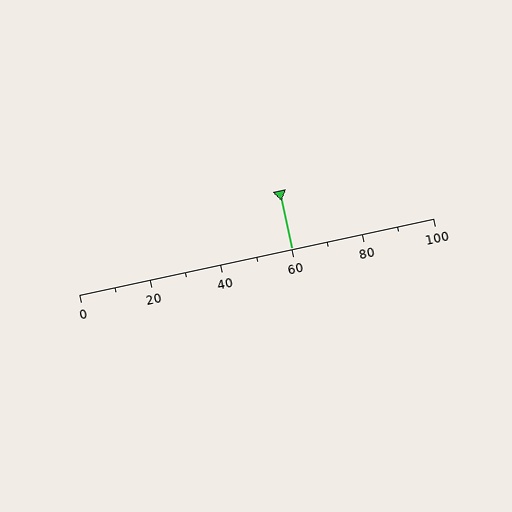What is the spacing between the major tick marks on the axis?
The major ticks are spaced 20 apart.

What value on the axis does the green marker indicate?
The marker indicates approximately 60.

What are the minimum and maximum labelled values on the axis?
The axis runs from 0 to 100.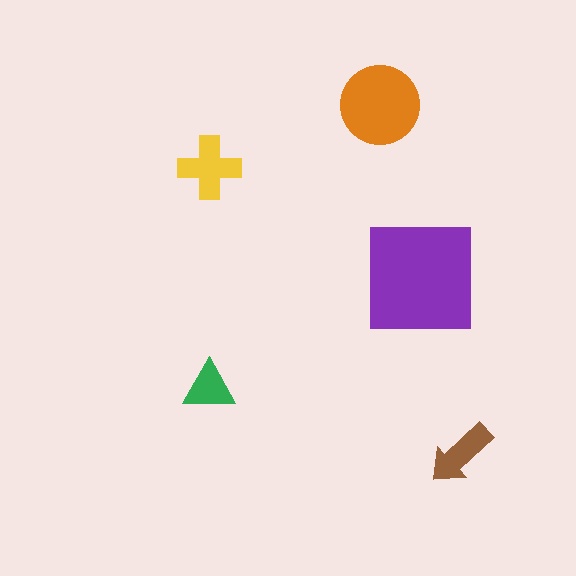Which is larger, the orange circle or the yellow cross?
The orange circle.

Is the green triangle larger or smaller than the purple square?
Smaller.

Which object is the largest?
The purple square.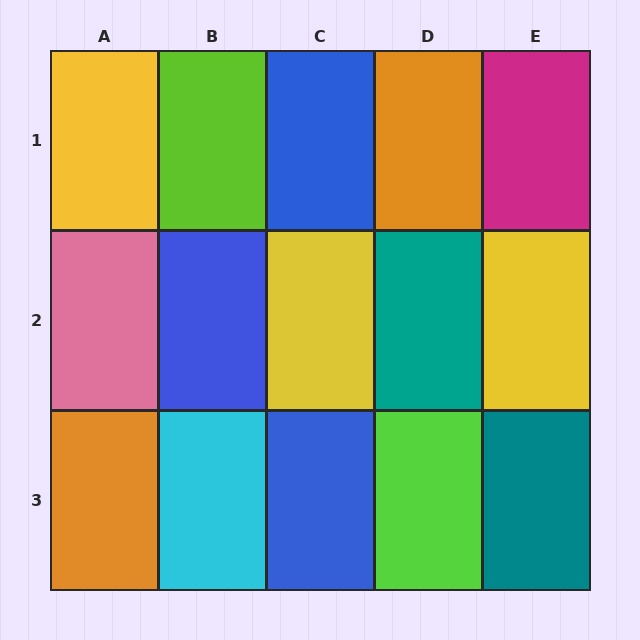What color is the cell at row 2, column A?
Pink.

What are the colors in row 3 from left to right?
Orange, cyan, blue, lime, teal.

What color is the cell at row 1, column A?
Yellow.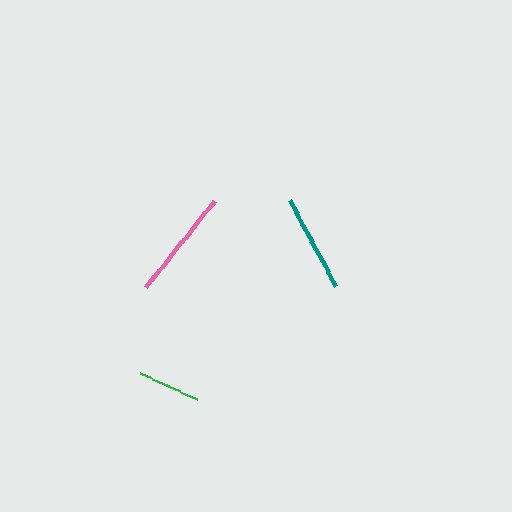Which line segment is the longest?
The pink line is the longest at approximately 111 pixels.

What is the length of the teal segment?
The teal segment is approximately 97 pixels long.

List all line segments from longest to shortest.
From longest to shortest: pink, teal, green.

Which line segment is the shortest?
The green line is the shortest at approximately 62 pixels.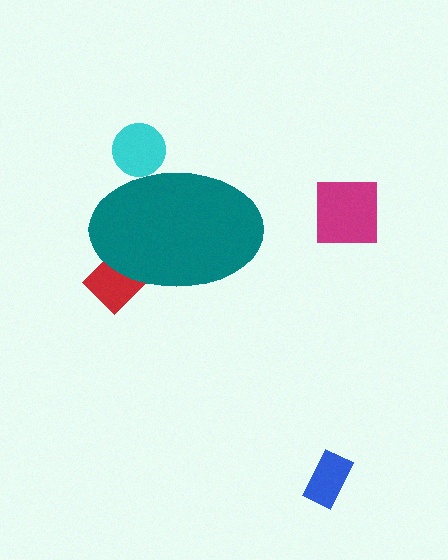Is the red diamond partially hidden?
Yes, the red diamond is partially hidden behind the teal ellipse.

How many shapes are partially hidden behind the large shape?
2 shapes are partially hidden.